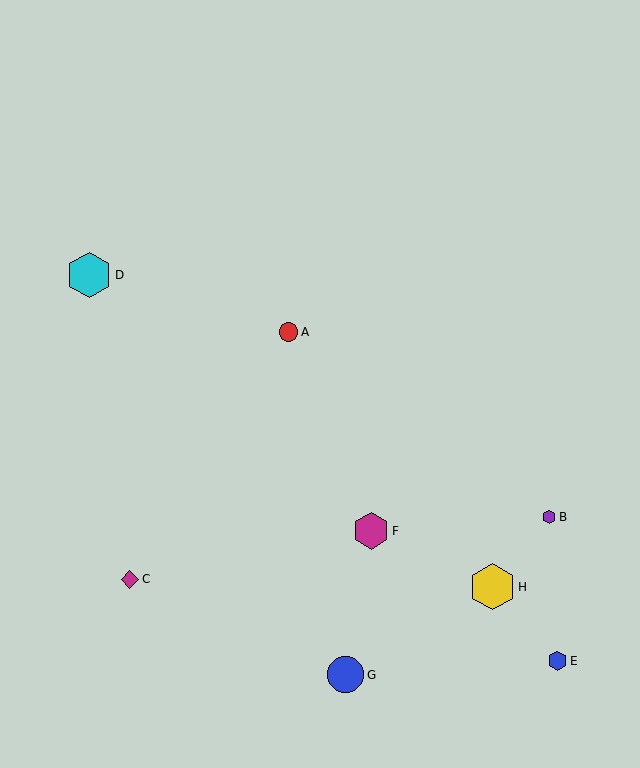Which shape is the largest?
The yellow hexagon (labeled H) is the largest.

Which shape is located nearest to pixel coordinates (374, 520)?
The magenta hexagon (labeled F) at (371, 531) is nearest to that location.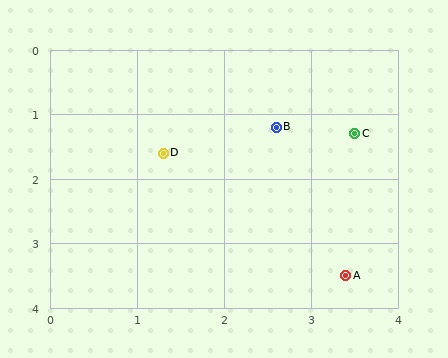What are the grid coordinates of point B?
Point B is at approximately (2.6, 1.2).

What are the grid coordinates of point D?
Point D is at approximately (1.3, 1.6).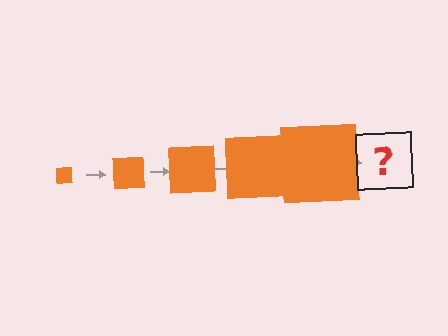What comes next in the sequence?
The next element should be an orange square, larger than the previous one.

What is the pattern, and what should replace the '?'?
The pattern is that the square gets progressively larger each step. The '?' should be an orange square, larger than the previous one.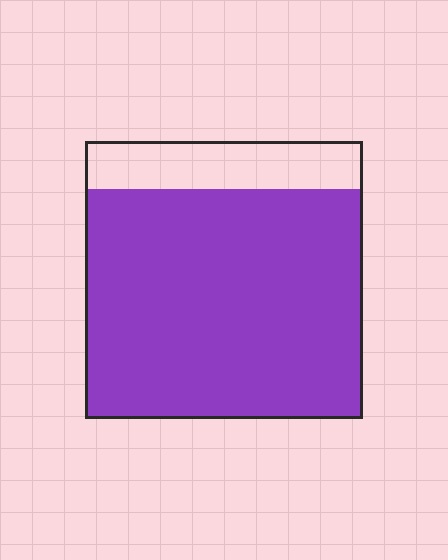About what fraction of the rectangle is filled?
About five sixths (5/6).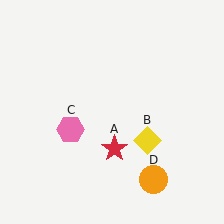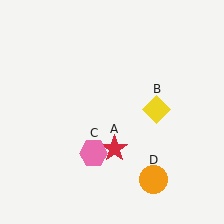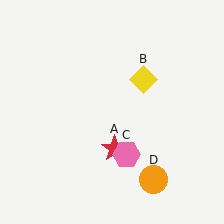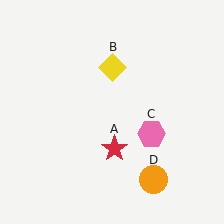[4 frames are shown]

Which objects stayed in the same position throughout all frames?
Red star (object A) and orange circle (object D) remained stationary.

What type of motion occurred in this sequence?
The yellow diamond (object B), pink hexagon (object C) rotated counterclockwise around the center of the scene.